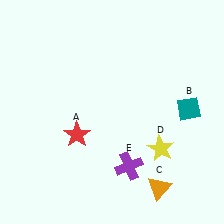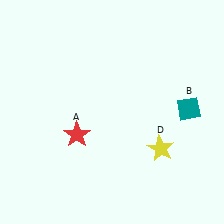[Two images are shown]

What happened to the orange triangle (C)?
The orange triangle (C) was removed in Image 2. It was in the bottom-right area of Image 1.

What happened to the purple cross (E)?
The purple cross (E) was removed in Image 2. It was in the bottom-right area of Image 1.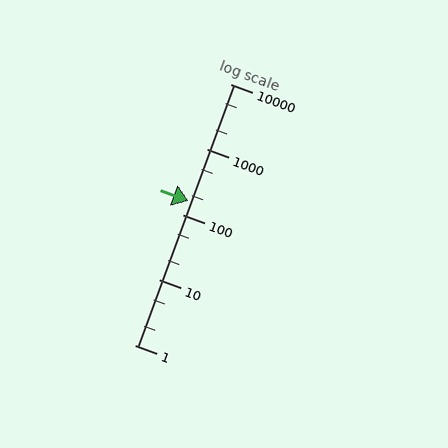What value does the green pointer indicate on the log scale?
The pointer indicates approximately 160.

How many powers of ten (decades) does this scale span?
The scale spans 4 decades, from 1 to 10000.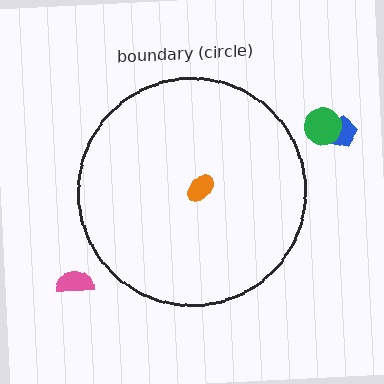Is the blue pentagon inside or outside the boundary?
Outside.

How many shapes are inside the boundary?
1 inside, 3 outside.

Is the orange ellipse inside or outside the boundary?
Inside.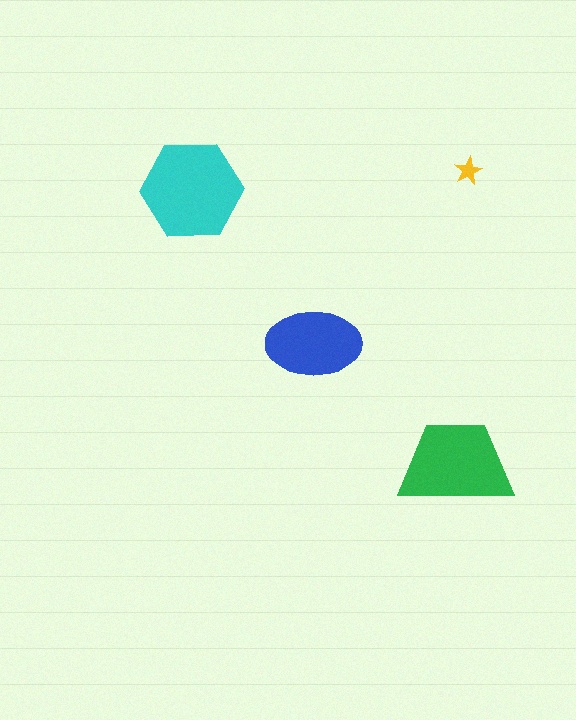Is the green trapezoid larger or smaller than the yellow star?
Larger.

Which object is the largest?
The cyan hexagon.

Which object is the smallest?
The yellow star.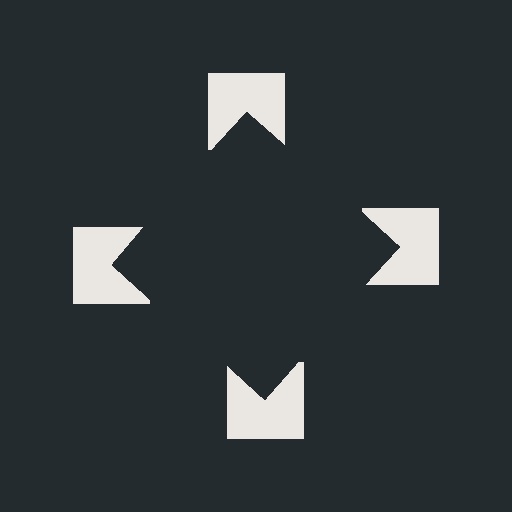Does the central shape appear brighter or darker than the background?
It typically appears slightly darker than the background, even though no actual brightness change is drawn.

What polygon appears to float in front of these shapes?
An illusory square — its edges are inferred from the aligned wedge cuts in the notched squares, not physically drawn.